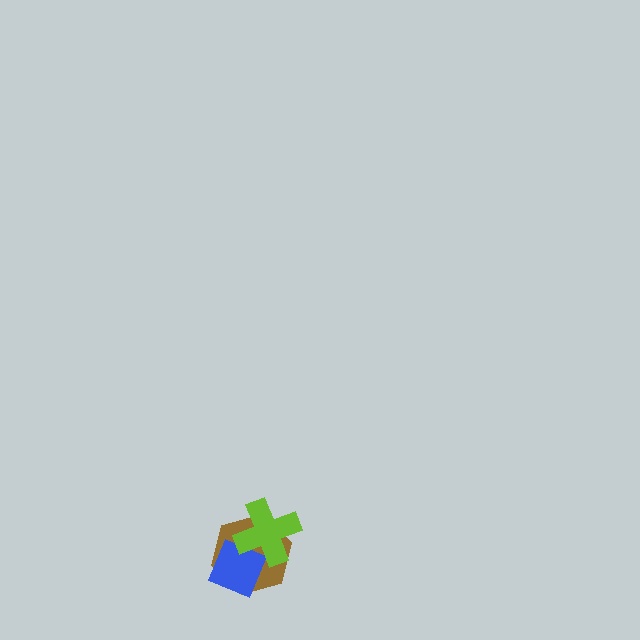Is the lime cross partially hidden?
No, no other shape covers it.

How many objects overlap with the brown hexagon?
2 objects overlap with the brown hexagon.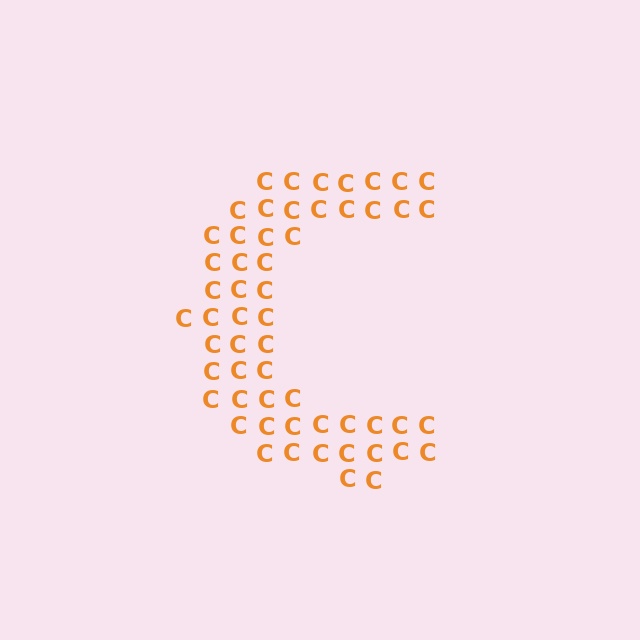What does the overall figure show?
The overall figure shows the letter C.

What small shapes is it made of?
It is made of small letter C's.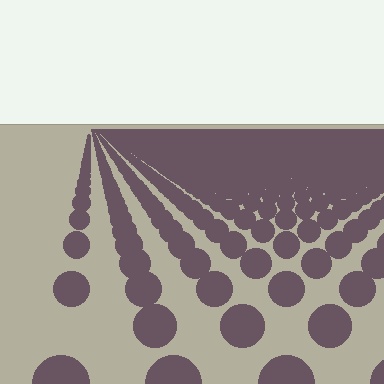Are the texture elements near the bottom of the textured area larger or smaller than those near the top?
Larger. Near the bottom, elements are closer to the viewer and appear at a bigger on-screen size.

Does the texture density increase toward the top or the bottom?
Density increases toward the top.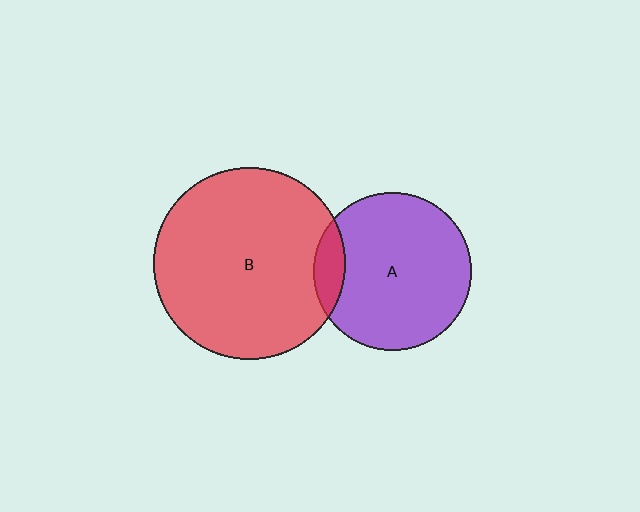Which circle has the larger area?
Circle B (red).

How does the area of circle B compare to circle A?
Approximately 1.5 times.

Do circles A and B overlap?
Yes.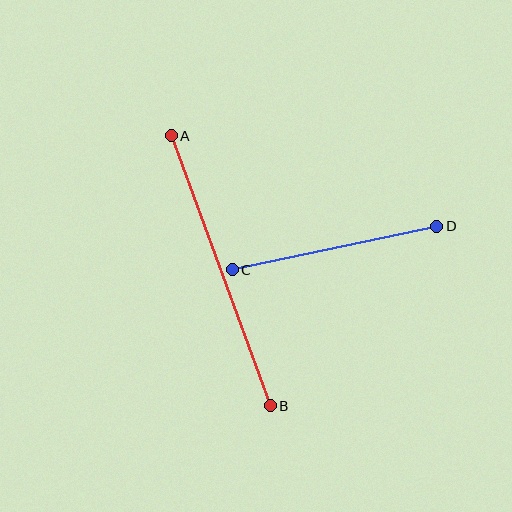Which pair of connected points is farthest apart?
Points A and B are farthest apart.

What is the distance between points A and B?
The distance is approximately 287 pixels.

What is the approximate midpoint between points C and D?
The midpoint is at approximately (334, 248) pixels.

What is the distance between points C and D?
The distance is approximately 209 pixels.